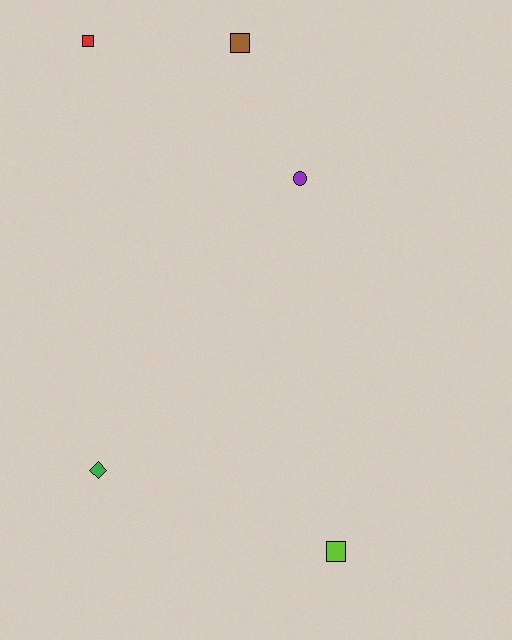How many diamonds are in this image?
There is 1 diamond.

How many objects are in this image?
There are 5 objects.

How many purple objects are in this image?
There is 1 purple object.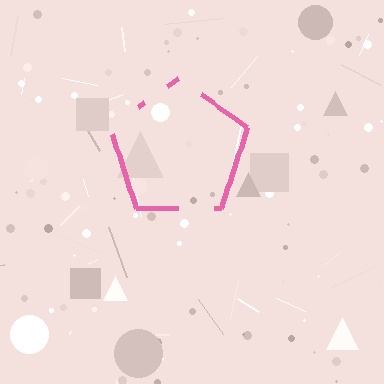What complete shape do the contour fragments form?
The contour fragments form a pentagon.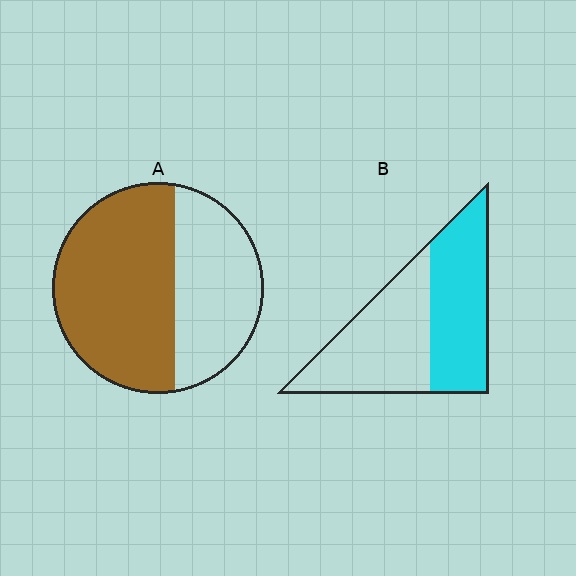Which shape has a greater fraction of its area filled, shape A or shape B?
Shape A.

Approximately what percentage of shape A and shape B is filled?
A is approximately 60% and B is approximately 50%.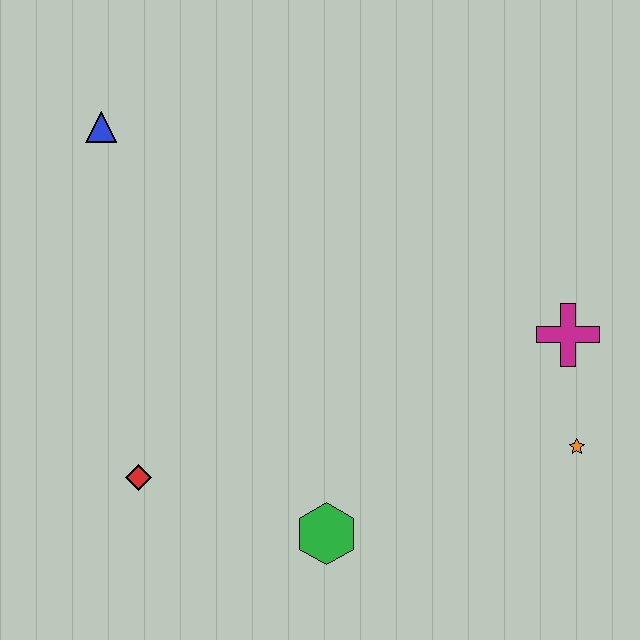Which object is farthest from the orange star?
The blue triangle is farthest from the orange star.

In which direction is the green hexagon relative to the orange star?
The green hexagon is to the left of the orange star.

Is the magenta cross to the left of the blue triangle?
No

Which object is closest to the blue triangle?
The red diamond is closest to the blue triangle.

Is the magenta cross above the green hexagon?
Yes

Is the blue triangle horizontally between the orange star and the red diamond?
No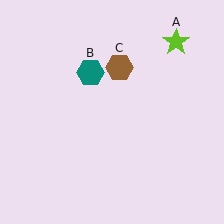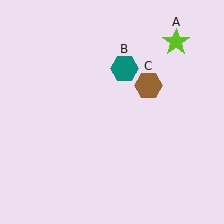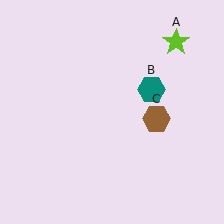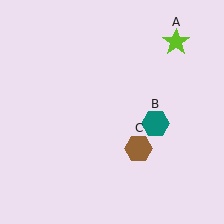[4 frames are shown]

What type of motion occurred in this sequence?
The teal hexagon (object B), brown hexagon (object C) rotated clockwise around the center of the scene.